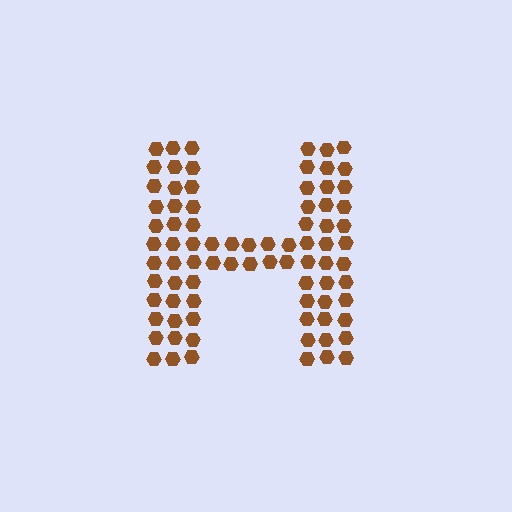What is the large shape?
The large shape is the letter H.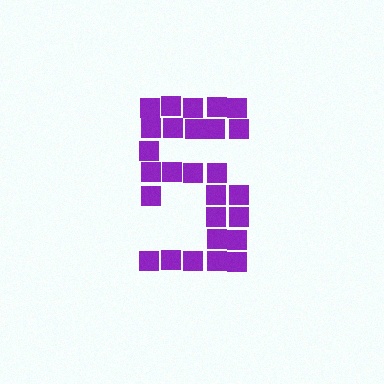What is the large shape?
The large shape is the digit 5.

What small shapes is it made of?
It is made of small squares.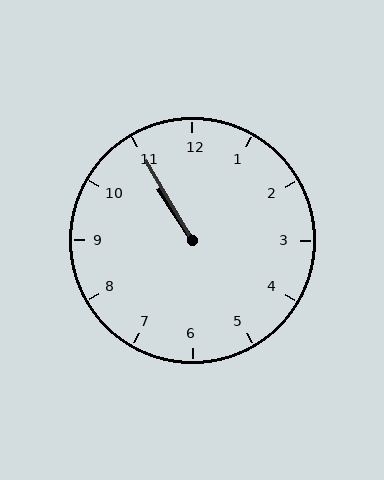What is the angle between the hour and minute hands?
Approximately 2 degrees.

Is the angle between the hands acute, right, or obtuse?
It is acute.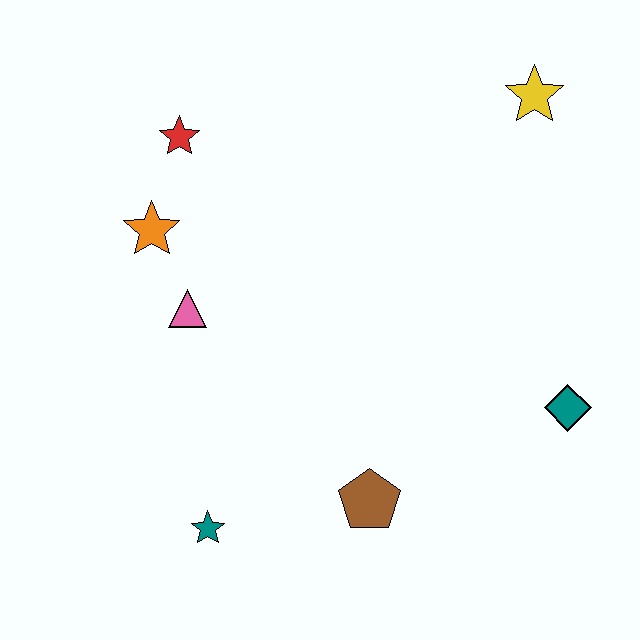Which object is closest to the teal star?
The brown pentagon is closest to the teal star.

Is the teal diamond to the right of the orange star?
Yes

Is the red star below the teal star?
No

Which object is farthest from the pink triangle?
The yellow star is farthest from the pink triangle.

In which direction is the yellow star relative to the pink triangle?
The yellow star is to the right of the pink triangle.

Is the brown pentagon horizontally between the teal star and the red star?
No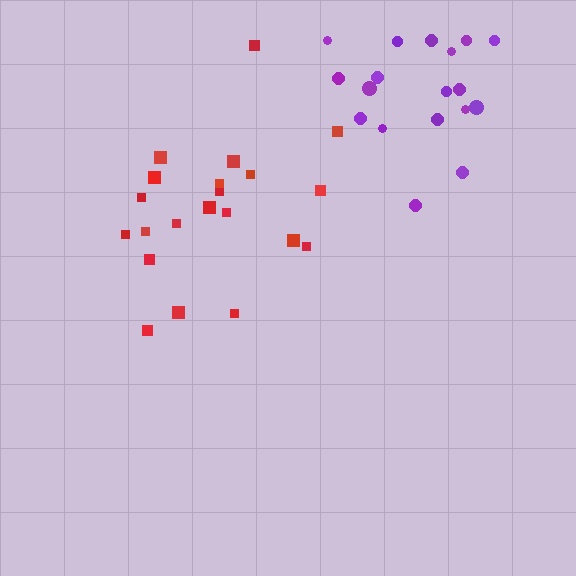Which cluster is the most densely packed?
Purple.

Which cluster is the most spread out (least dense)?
Red.